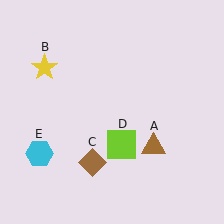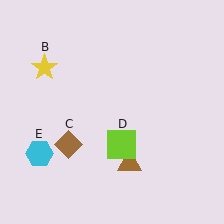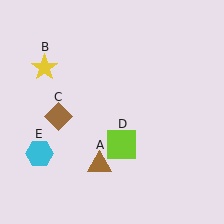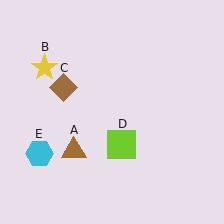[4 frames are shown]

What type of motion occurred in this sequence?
The brown triangle (object A), brown diamond (object C) rotated clockwise around the center of the scene.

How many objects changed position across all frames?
2 objects changed position: brown triangle (object A), brown diamond (object C).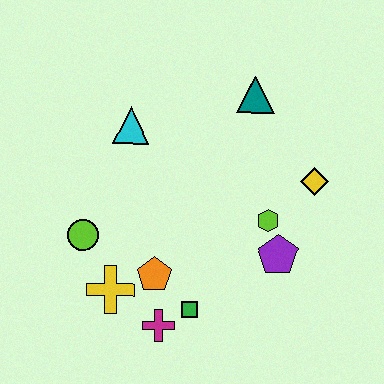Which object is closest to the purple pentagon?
The lime hexagon is closest to the purple pentagon.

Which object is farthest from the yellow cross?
The teal triangle is farthest from the yellow cross.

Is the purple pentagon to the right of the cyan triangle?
Yes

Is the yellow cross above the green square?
Yes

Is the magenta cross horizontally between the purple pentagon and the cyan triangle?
Yes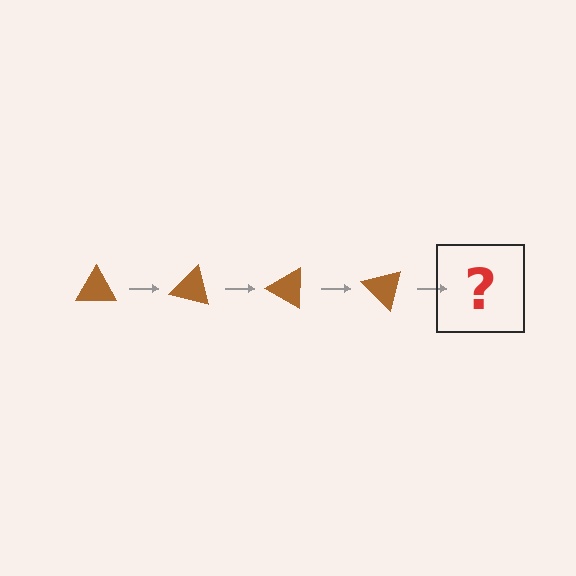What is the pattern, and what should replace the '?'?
The pattern is that the triangle rotates 15 degrees each step. The '?' should be a brown triangle rotated 60 degrees.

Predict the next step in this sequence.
The next step is a brown triangle rotated 60 degrees.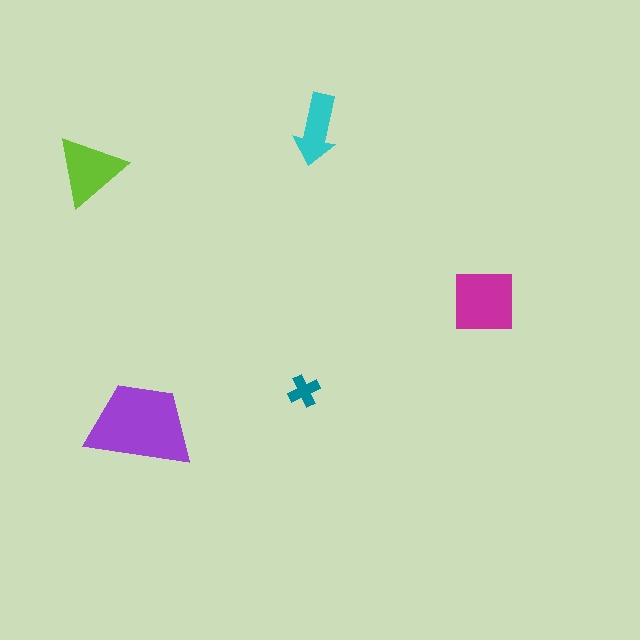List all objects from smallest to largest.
The teal cross, the cyan arrow, the lime triangle, the magenta square, the purple trapezoid.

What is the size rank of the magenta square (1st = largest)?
2nd.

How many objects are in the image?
There are 5 objects in the image.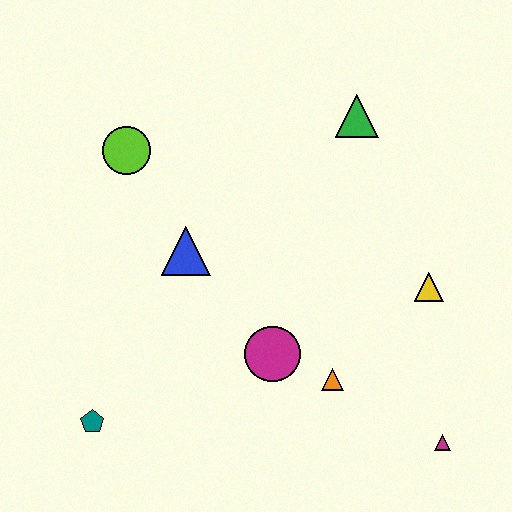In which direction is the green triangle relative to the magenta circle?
The green triangle is above the magenta circle.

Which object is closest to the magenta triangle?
The orange triangle is closest to the magenta triangle.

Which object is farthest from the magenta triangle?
The lime circle is farthest from the magenta triangle.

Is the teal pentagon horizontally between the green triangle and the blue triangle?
No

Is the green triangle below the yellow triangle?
No